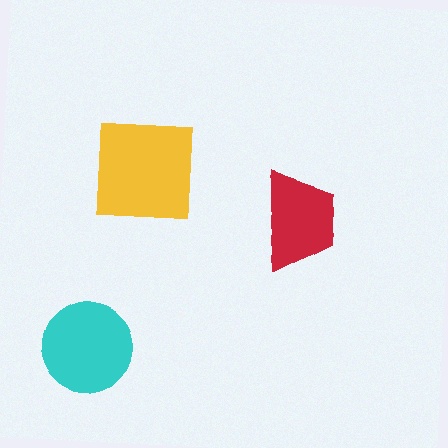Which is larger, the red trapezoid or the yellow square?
The yellow square.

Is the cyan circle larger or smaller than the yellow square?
Smaller.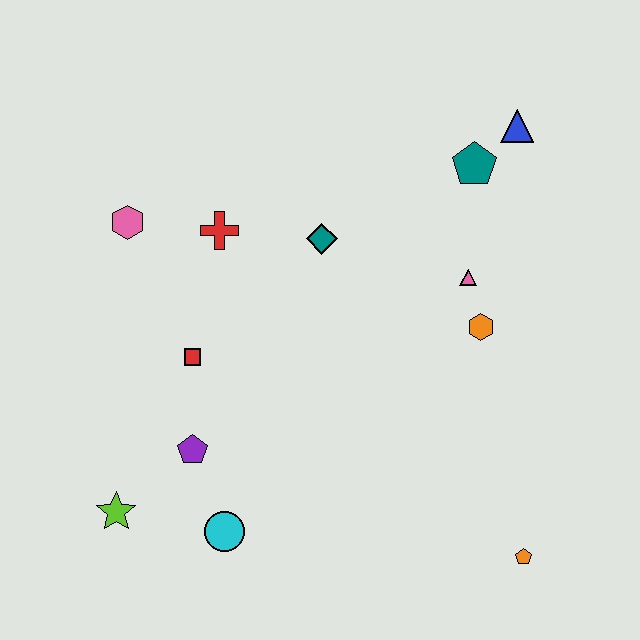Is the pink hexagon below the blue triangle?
Yes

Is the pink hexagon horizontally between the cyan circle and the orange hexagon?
No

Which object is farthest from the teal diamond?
The orange pentagon is farthest from the teal diamond.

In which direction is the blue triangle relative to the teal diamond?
The blue triangle is to the right of the teal diamond.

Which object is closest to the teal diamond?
The red cross is closest to the teal diamond.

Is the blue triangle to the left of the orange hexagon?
No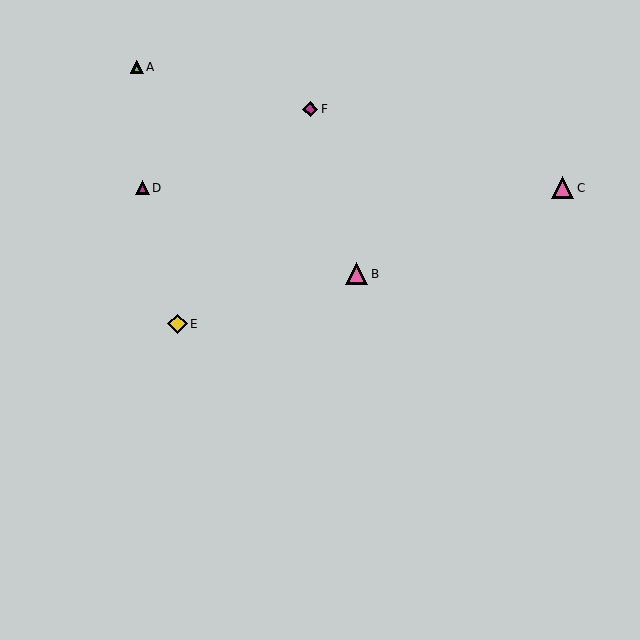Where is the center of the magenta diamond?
The center of the magenta diamond is at (310, 109).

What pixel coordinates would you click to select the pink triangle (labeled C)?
Click at (562, 188) to select the pink triangle C.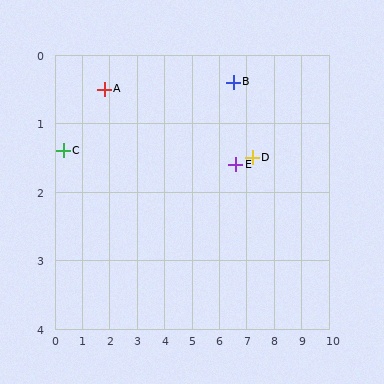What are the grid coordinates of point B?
Point B is at approximately (6.5, 0.4).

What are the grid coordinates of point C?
Point C is at approximately (0.3, 1.4).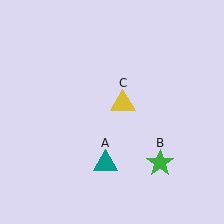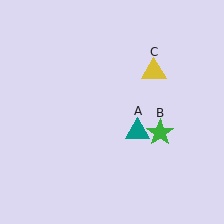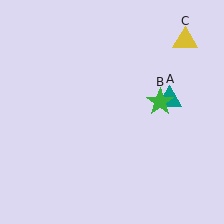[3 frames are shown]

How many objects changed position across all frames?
3 objects changed position: teal triangle (object A), green star (object B), yellow triangle (object C).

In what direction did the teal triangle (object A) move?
The teal triangle (object A) moved up and to the right.